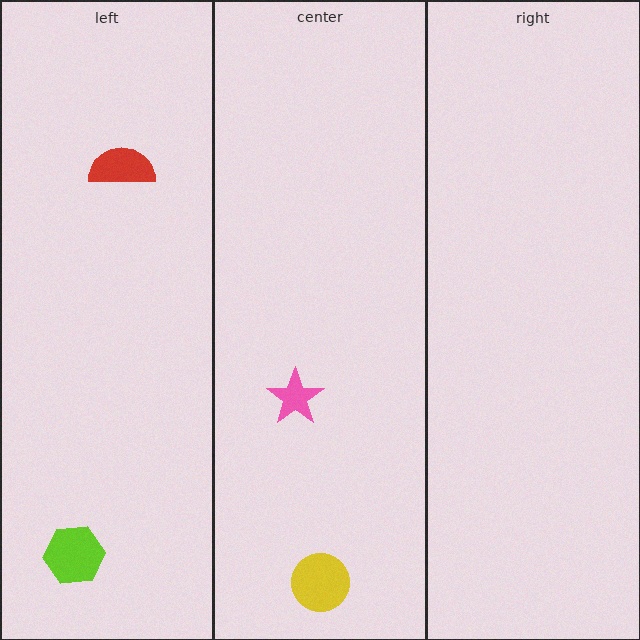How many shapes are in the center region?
2.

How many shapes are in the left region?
2.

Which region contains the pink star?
The center region.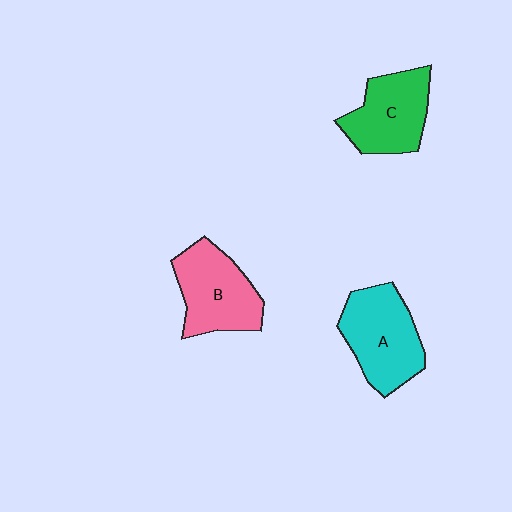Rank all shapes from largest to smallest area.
From largest to smallest: A (cyan), B (pink), C (green).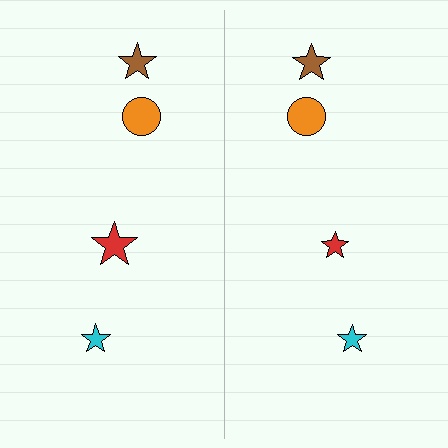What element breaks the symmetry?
The red star on the right side has a different size than its mirror counterpart.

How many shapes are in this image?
There are 8 shapes in this image.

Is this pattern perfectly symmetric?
No, the pattern is not perfectly symmetric. The red star on the right side has a different size than its mirror counterpart.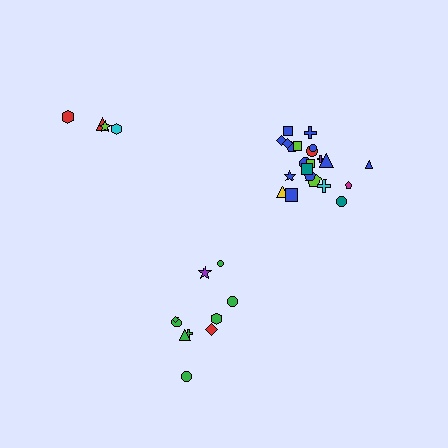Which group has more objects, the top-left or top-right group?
The top-right group.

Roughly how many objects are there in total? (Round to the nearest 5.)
Roughly 35 objects in total.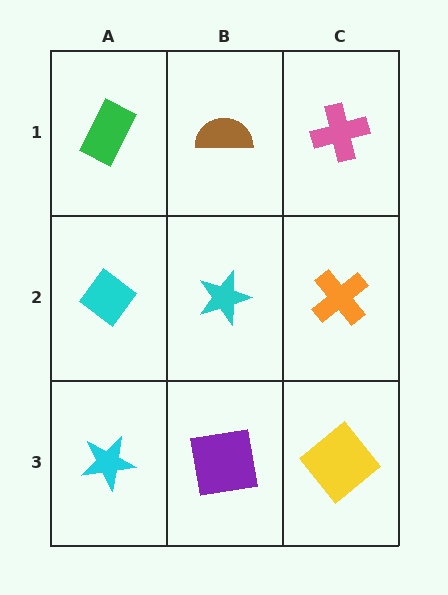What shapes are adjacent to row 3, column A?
A cyan diamond (row 2, column A), a purple square (row 3, column B).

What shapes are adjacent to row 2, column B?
A brown semicircle (row 1, column B), a purple square (row 3, column B), a cyan diamond (row 2, column A), an orange cross (row 2, column C).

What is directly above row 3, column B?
A cyan star.